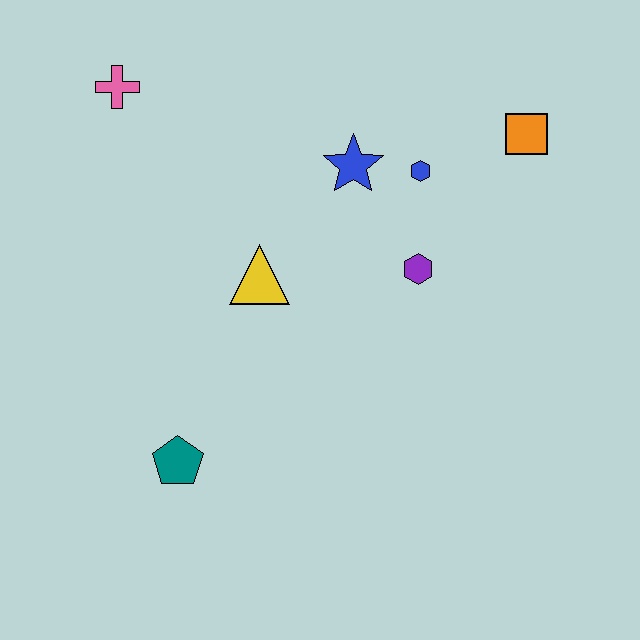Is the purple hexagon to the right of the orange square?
No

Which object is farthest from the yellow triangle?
The orange square is farthest from the yellow triangle.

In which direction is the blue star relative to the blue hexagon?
The blue star is to the left of the blue hexagon.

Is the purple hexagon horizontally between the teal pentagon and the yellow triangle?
No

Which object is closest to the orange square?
The blue hexagon is closest to the orange square.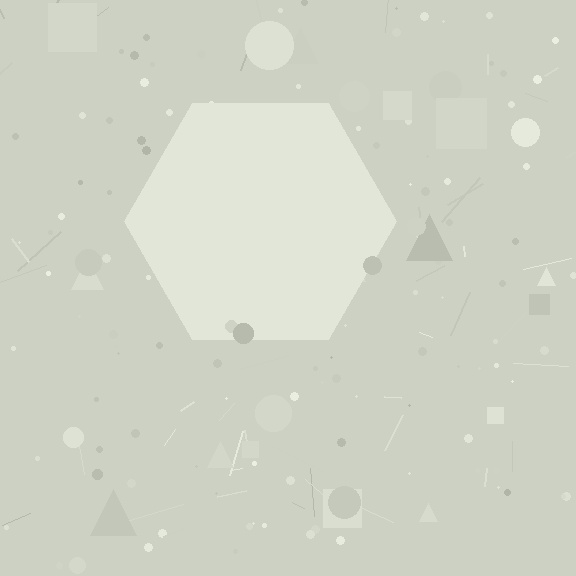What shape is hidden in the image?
A hexagon is hidden in the image.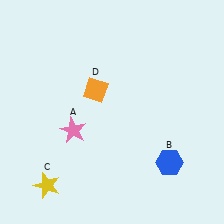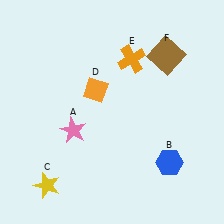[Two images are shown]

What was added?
An orange cross (E), a brown square (F) were added in Image 2.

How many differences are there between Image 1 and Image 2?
There are 2 differences between the two images.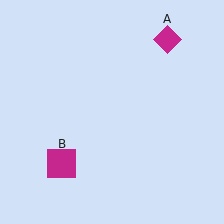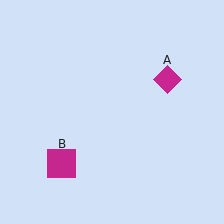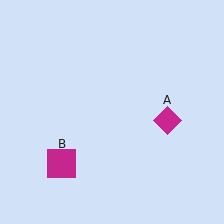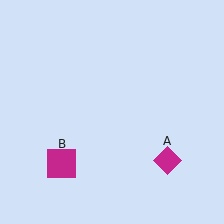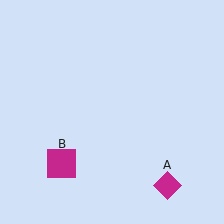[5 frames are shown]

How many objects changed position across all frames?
1 object changed position: magenta diamond (object A).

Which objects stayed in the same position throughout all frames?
Magenta square (object B) remained stationary.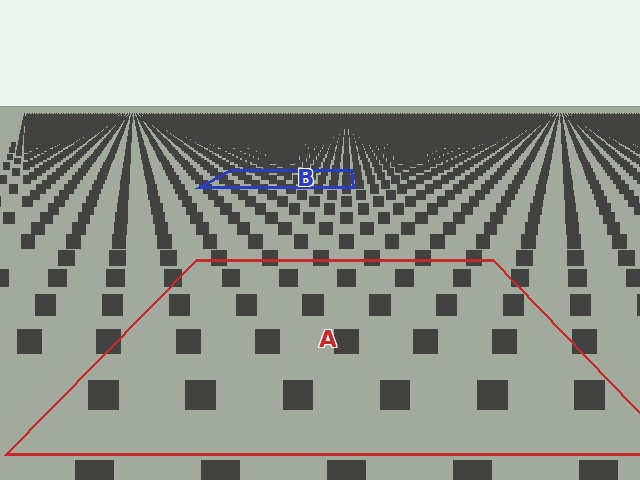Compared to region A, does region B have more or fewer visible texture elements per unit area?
Region B has more texture elements per unit area — they are packed more densely because it is farther away.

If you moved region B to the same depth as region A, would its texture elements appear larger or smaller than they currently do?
They would appear larger. At a closer depth, the same texture elements are projected at a bigger on-screen size.